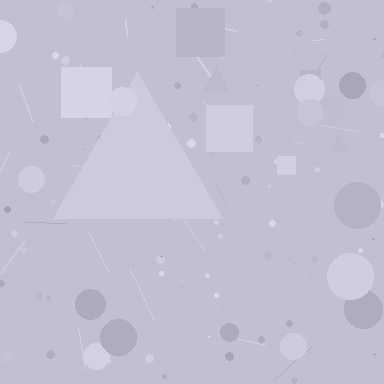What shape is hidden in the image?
A triangle is hidden in the image.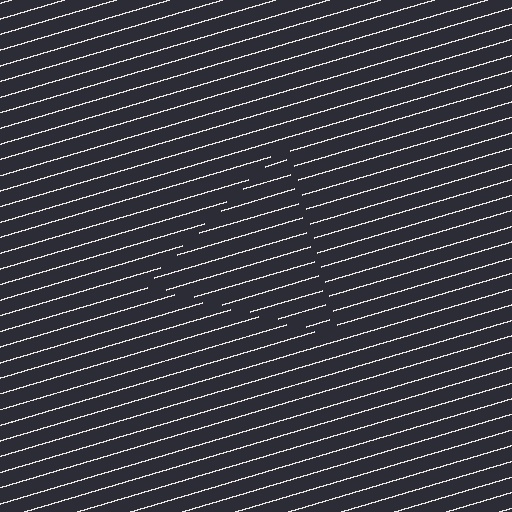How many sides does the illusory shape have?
3 sides — the line-ends trace a triangle.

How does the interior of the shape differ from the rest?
The interior of the shape contains the same grating, shifted by half a period — the contour is defined by the phase discontinuity where line-ends from the inner and outer gratings abut.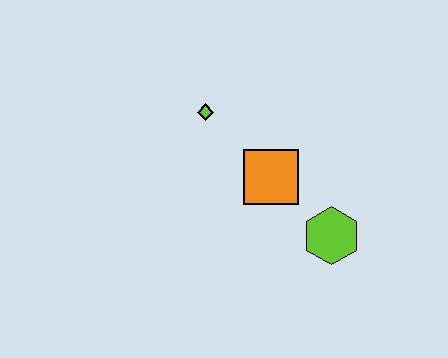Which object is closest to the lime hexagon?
The orange square is closest to the lime hexagon.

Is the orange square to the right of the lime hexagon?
No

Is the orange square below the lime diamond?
Yes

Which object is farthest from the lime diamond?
The lime hexagon is farthest from the lime diamond.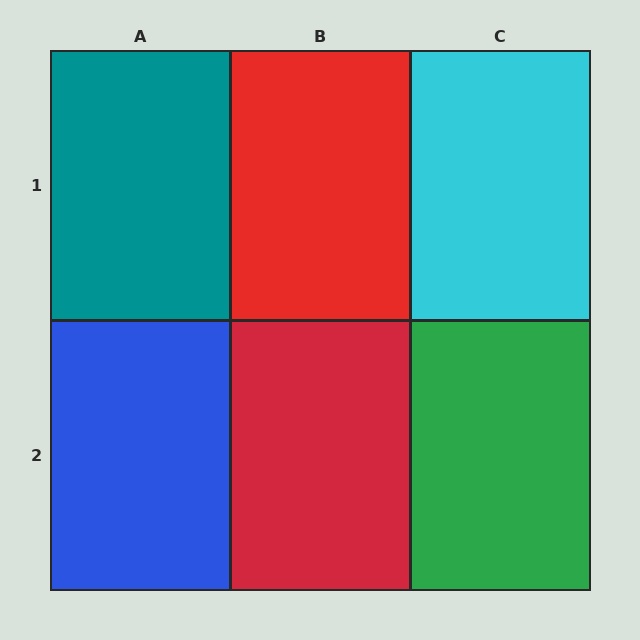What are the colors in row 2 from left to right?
Blue, red, green.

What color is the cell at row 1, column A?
Teal.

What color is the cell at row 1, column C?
Cyan.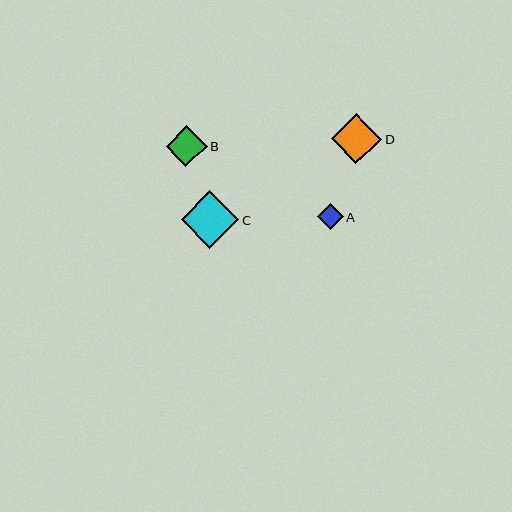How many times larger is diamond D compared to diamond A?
Diamond D is approximately 1.9 times the size of diamond A.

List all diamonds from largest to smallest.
From largest to smallest: C, D, B, A.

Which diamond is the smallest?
Diamond A is the smallest with a size of approximately 26 pixels.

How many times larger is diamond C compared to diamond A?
Diamond C is approximately 2.2 times the size of diamond A.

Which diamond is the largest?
Diamond C is the largest with a size of approximately 58 pixels.